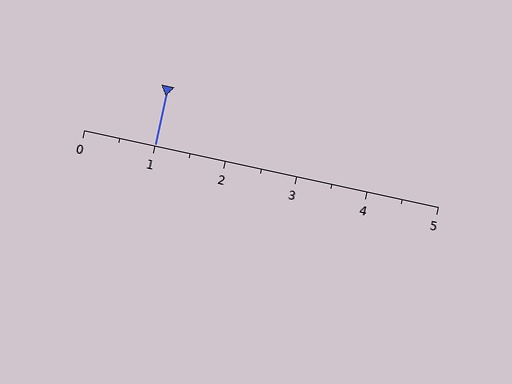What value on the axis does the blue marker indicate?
The marker indicates approximately 1.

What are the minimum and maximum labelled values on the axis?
The axis runs from 0 to 5.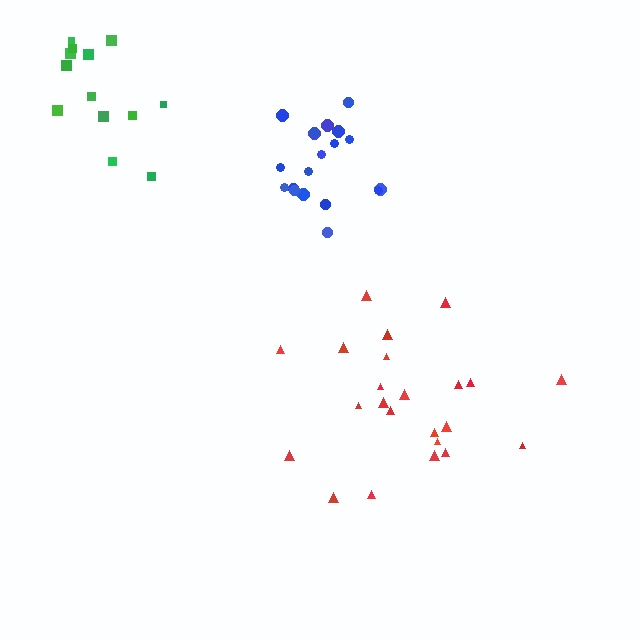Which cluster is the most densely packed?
Blue.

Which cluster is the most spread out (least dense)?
Green.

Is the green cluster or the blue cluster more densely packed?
Blue.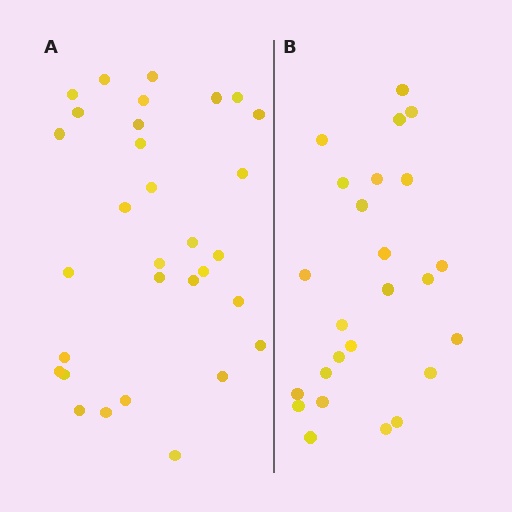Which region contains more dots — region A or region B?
Region A (the left region) has more dots.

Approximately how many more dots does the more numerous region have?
Region A has about 6 more dots than region B.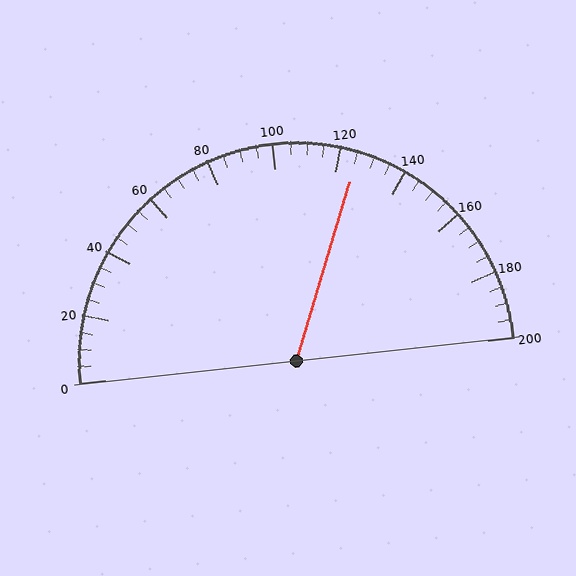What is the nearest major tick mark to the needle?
The nearest major tick mark is 120.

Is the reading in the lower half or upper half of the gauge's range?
The reading is in the upper half of the range (0 to 200).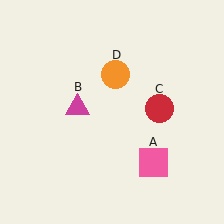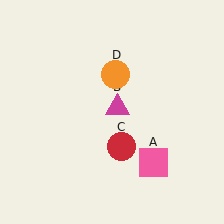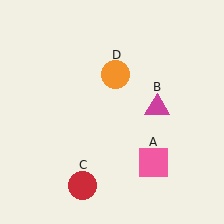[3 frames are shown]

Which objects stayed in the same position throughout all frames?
Pink square (object A) and orange circle (object D) remained stationary.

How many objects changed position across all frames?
2 objects changed position: magenta triangle (object B), red circle (object C).